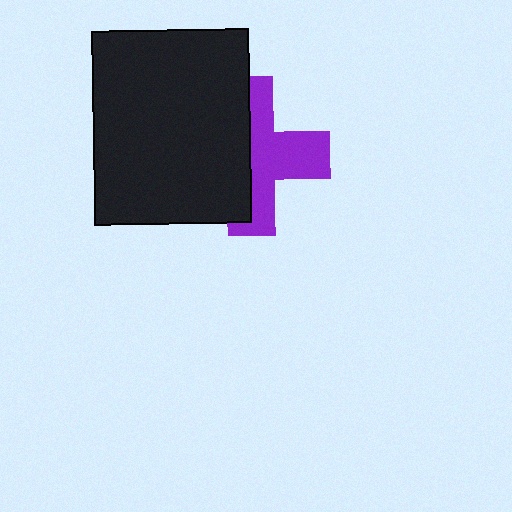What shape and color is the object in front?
The object in front is a black rectangle.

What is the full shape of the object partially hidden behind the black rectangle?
The partially hidden object is a purple cross.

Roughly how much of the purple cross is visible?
About half of it is visible (roughly 50%).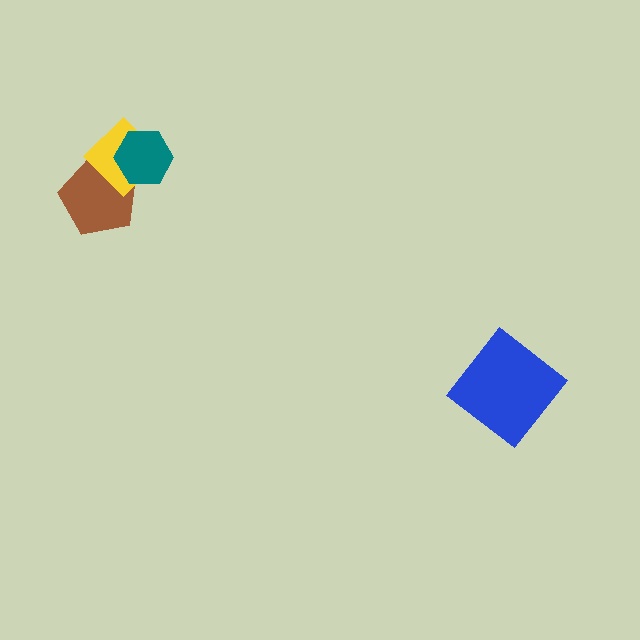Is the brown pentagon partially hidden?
Yes, it is partially covered by another shape.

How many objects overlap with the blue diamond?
0 objects overlap with the blue diamond.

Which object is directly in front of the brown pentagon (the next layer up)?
The yellow diamond is directly in front of the brown pentagon.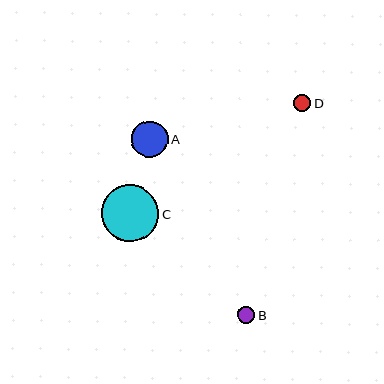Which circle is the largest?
Circle C is the largest with a size of approximately 57 pixels.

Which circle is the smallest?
Circle D is the smallest with a size of approximately 17 pixels.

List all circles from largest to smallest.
From largest to smallest: C, A, B, D.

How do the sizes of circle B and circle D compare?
Circle B and circle D are approximately the same size.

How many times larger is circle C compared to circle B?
Circle C is approximately 3.3 times the size of circle B.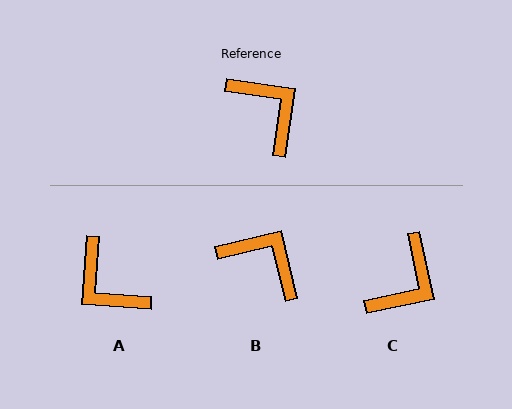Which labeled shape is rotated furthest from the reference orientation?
A, about 175 degrees away.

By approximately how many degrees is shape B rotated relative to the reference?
Approximately 22 degrees counter-clockwise.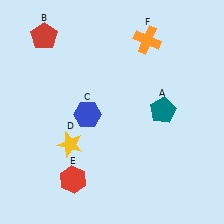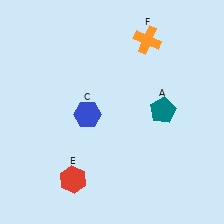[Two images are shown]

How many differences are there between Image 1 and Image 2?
There are 2 differences between the two images.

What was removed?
The yellow star (D), the red pentagon (B) were removed in Image 2.